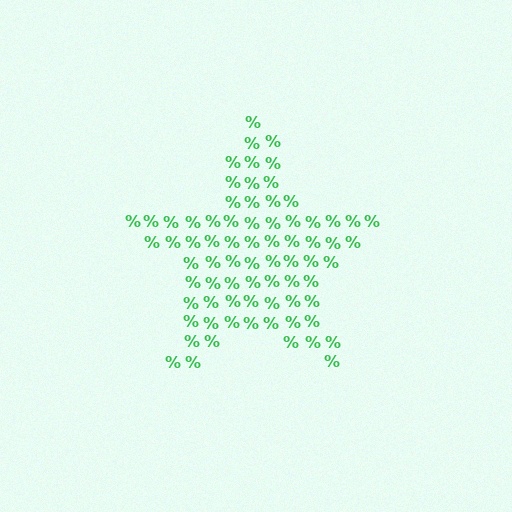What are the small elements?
The small elements are percent signs.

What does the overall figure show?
The overall figure shows a star.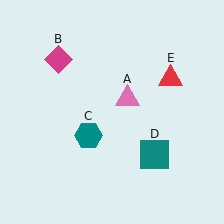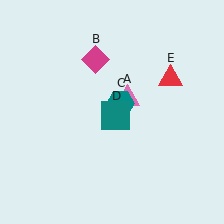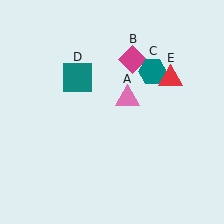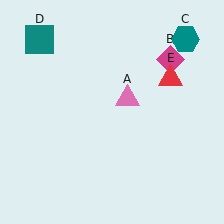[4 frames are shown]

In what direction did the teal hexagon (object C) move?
The teal hexagon (object C) moved up and to the right.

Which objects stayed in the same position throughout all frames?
Pink triangle (object A) and red triangle (object E) remained stationary.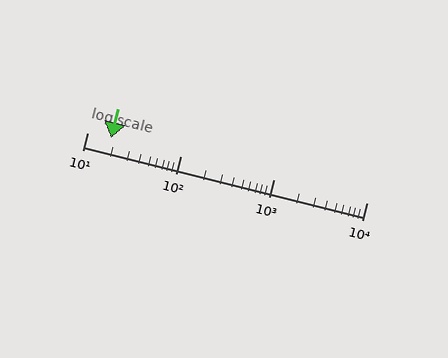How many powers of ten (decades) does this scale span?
The scale spans 3 decades, from 10 to 10000.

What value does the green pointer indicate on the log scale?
The pointer indicates approximately 18.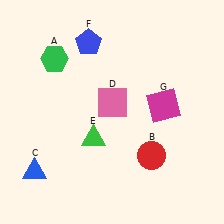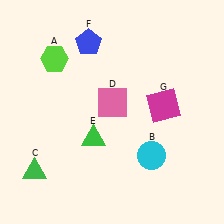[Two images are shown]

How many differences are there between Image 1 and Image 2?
There are 3 differences between the two images.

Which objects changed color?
A changed from green to lime. B changed from red to cyan. C changed from blue to green.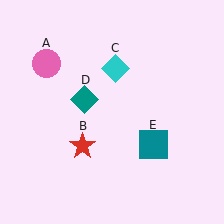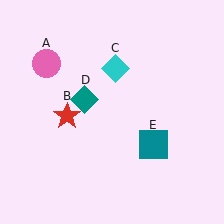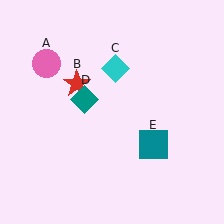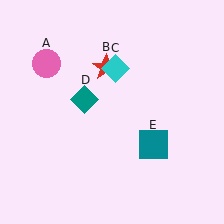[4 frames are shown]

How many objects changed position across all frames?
1 object changed position: red star (object B).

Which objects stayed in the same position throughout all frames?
Pink circle (object A) and cyan diamond (object C) and teal diamond (object D) and teal square (object E) remained stationary.